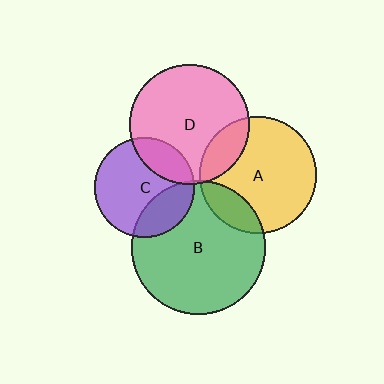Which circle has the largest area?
Circle B (green).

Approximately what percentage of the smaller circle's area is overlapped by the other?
Approximately 15%.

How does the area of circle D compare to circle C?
Approximately 1.4 times.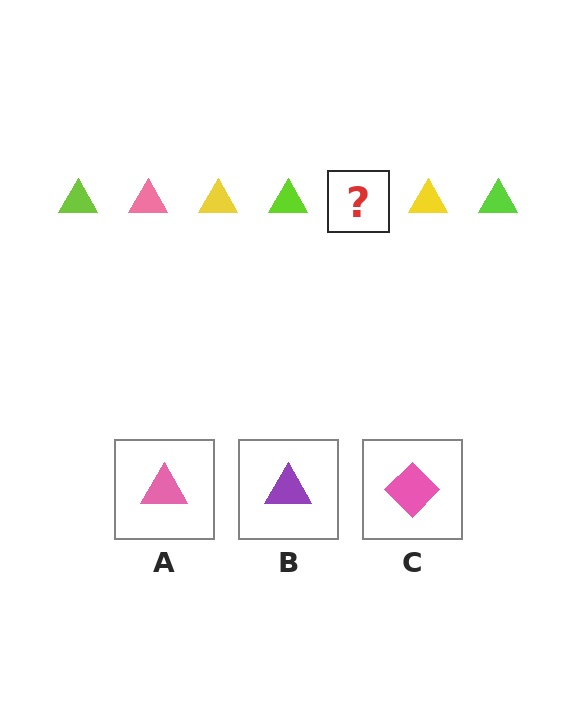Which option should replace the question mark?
Option A.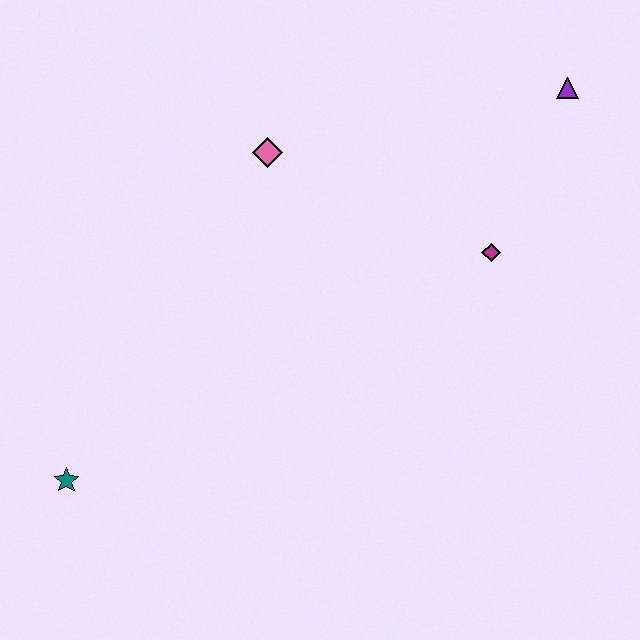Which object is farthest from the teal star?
The purple triangle is farthest from the teal star.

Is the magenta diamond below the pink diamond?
Yes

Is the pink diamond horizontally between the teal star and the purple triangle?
Yes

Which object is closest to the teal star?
The pink diamond is closest to the teal star.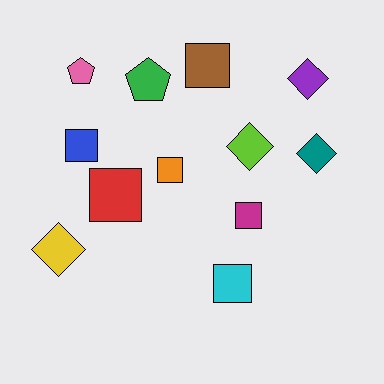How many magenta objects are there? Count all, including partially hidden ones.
There is 1 magenta object.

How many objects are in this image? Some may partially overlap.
There are 12 objects.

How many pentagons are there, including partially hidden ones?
There are 2 pentagons.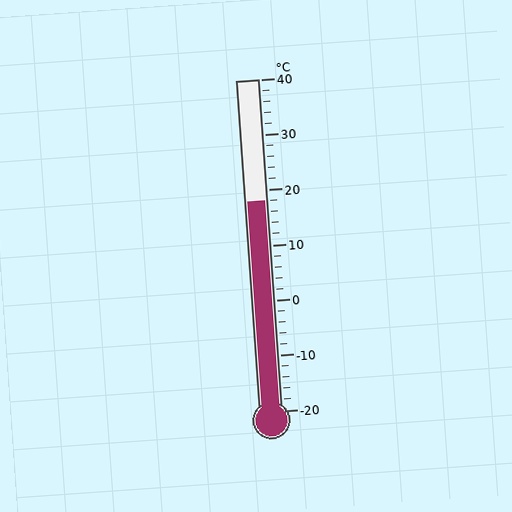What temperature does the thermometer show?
The thermometer shows approximately 18°C.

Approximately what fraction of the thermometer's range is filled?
The thermometer is filled to approximately 65% of its range.